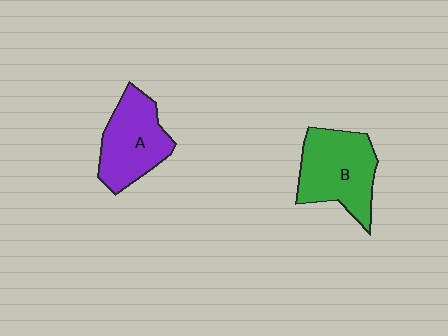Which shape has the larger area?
Shape B (green).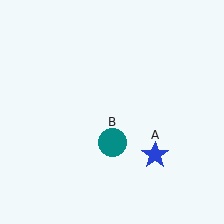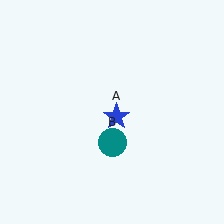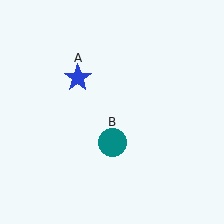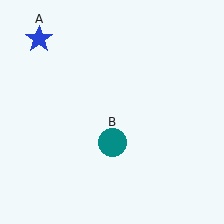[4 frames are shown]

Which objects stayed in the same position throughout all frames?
Teal circle (object B) remained stationary.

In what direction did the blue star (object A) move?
The blue star (object A) moved up and to the left.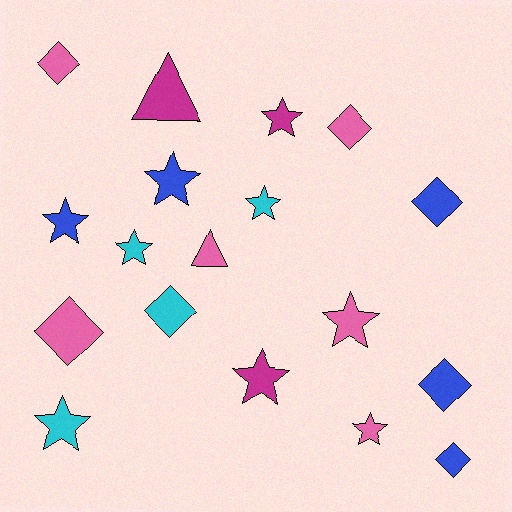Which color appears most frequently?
Pink, with 6 objects.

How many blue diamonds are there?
There are 3 blue diamonds.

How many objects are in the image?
There are 18 objects.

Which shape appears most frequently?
Star, with 9 objects.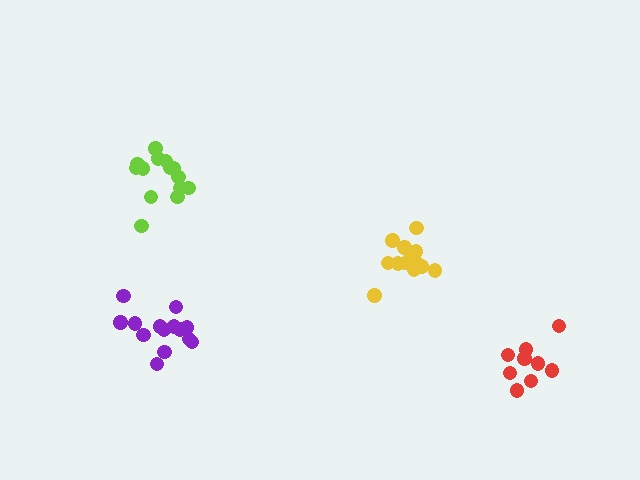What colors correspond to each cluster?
The clusters are colored: yellow, purple, lime, red.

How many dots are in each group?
Group 1: 14 dots, Group 2: 14 dots, Group 3: 14 dots, Group 4: 9 dots (51 total).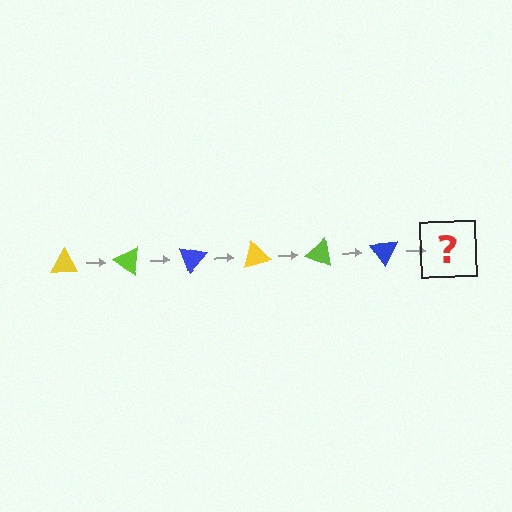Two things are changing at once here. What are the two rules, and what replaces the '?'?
The two rules are that it rotates 35 degrees each step and the color cycles through yellow, lime, and blue. The '?' should be a yellow triangle, rotated 210 degrees from the start.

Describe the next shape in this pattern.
It should be a yellow triangle, rotated 210 degrees from the start.